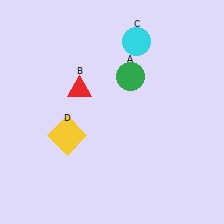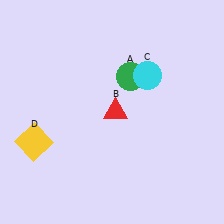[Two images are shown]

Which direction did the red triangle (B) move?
The red triangle (B) moved right.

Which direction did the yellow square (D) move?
The yellow square (D) moved left.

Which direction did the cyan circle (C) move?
The cyan circle (C) moved down.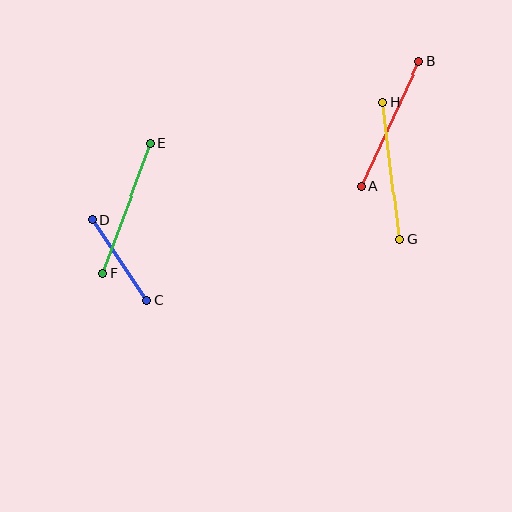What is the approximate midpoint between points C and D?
The midpoint is at approximately (120, 260) pixels.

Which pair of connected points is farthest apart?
Points E and F are farthest apart.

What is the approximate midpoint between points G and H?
The midpoint is at approximately (391, 171) pixels.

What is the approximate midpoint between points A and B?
The midpoint is at approximately (391, 124) pixels.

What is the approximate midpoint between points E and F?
The midpoint is at approximately (127, 208) pixels.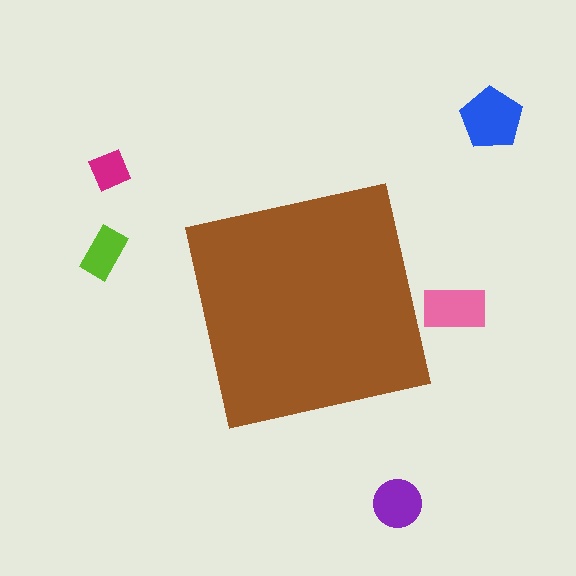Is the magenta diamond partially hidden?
No, the magenta diamond is fully visible.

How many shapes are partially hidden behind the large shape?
0 shapes are partially hidden.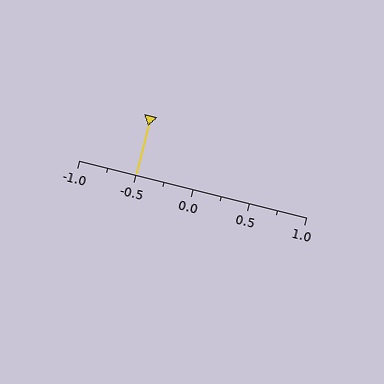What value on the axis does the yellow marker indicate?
The marker indicates approximately -0.5.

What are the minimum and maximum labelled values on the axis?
The axis runs from -1.0 to 1.0.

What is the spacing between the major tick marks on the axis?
The major ticks are spaced 0.5 apart.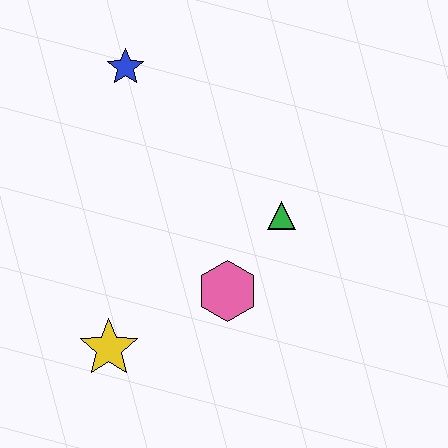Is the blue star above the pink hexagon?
Yes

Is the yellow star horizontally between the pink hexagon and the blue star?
No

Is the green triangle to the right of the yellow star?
Yes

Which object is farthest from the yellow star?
The blue star is farthest from the yellow star.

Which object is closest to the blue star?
The green triangle is closest to the blue star.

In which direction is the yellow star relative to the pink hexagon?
The yellow star is to the left of the pink hexagon.